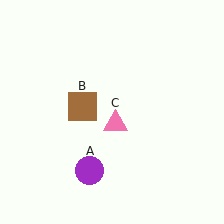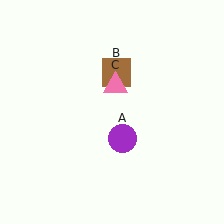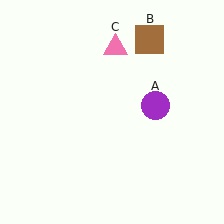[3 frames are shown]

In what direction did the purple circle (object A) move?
The purple circle (object A) moved up and to the right.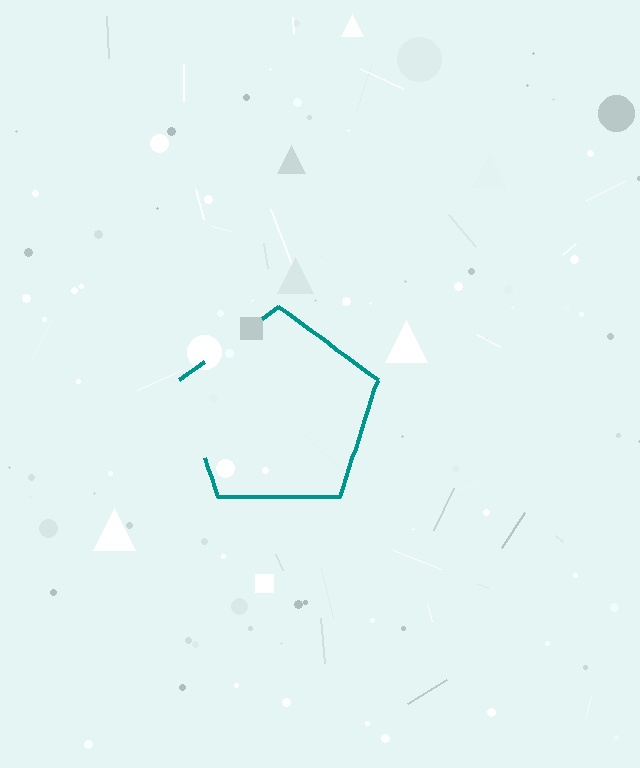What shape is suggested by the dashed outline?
The dashed outline suggests a pentagon.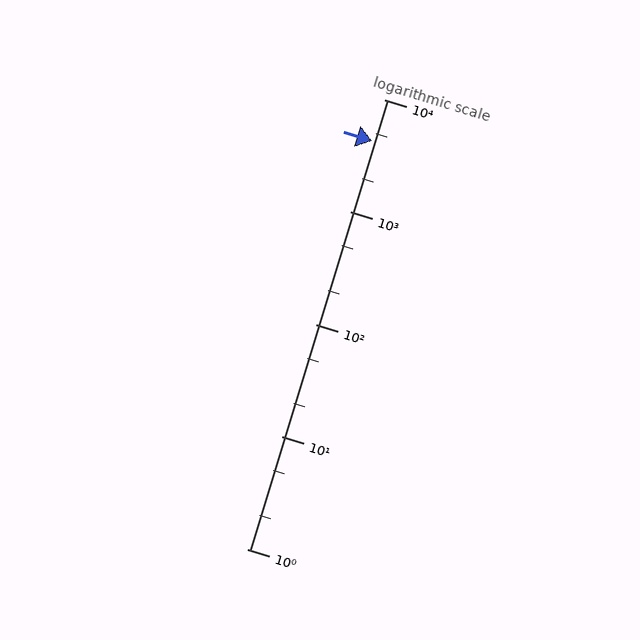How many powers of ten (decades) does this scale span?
The scale spans 4 decades, from 1 to 10000.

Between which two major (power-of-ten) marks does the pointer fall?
The pointer is between 1000 and 10000.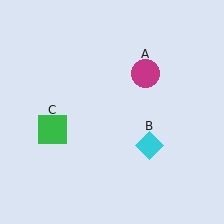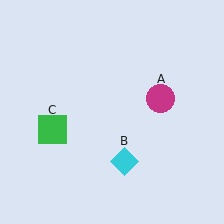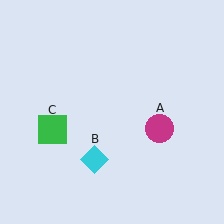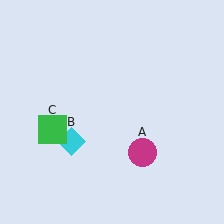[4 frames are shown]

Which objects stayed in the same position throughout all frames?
Green square (object C) remained stationary.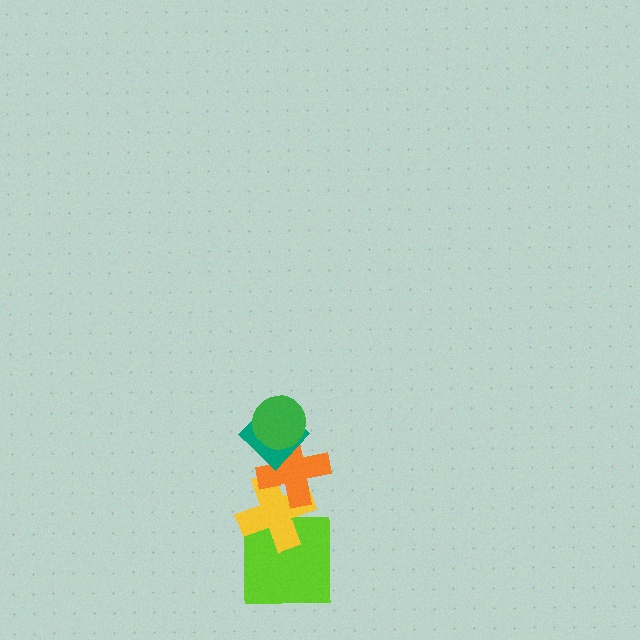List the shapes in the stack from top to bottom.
From top to bottom: the green circle, the teal diamond, the orange cross, the yellow cross, the lime square.